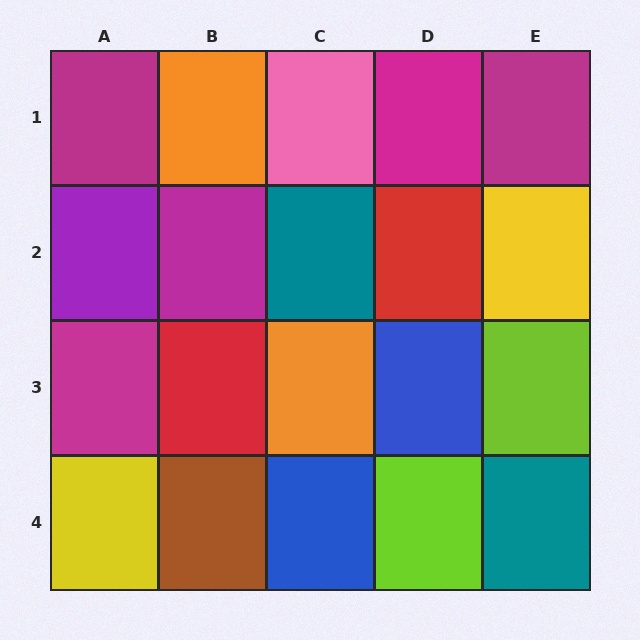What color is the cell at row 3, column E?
Lime.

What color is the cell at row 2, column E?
Yellow.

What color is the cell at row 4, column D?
Lime.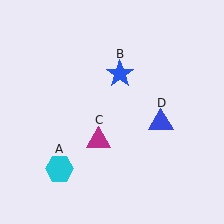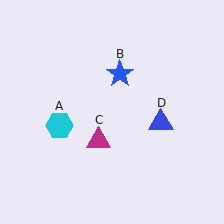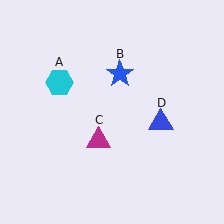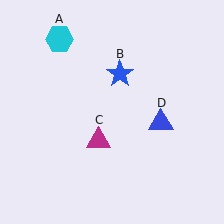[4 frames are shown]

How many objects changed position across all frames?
1 object changed position: cyan hexagon (object A).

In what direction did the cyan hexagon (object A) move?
The cyan hexagon (object A) moved up.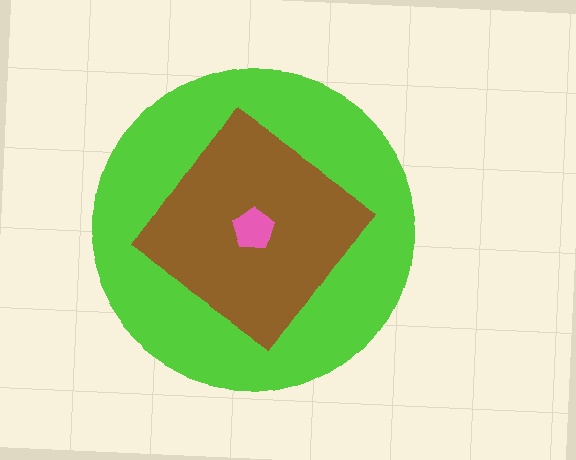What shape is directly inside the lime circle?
The brown diamond.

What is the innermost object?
The pink pentagon.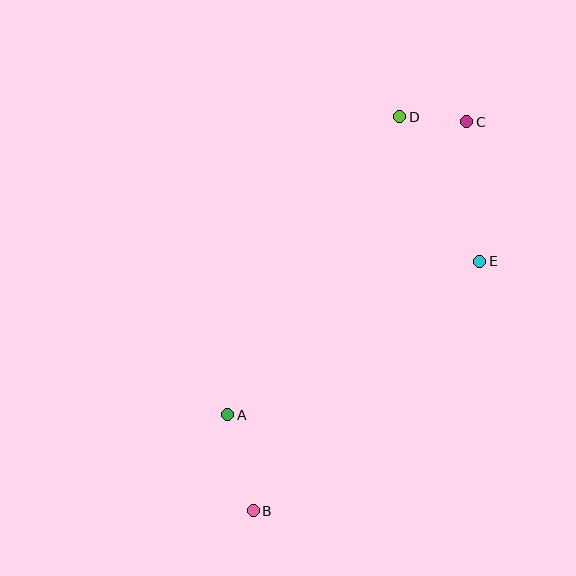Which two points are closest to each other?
Points C and D are closest to each other.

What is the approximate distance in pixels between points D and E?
The distance between D and E is approximately 166 pixels.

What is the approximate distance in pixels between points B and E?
The distance between B and E is approximately 337 pixels.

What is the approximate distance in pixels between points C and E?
The distance between C and E is approximately 140 pixels.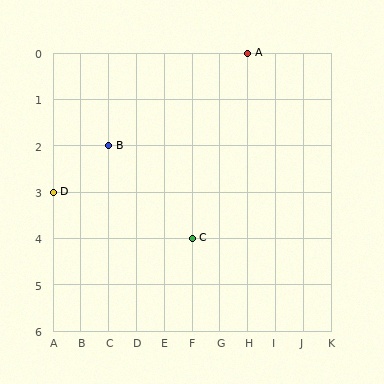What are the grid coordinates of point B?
Point B is at grid coordinates (C, 2).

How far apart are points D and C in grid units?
Points D and C are 5 columns and 1 row apart (about 5.1 grid units diagonally).